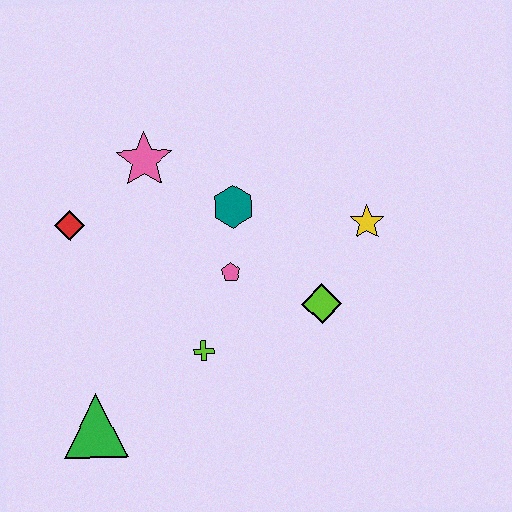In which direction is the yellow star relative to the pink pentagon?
The yellow star is to the right of the pink pentagon.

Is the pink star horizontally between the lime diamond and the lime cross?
No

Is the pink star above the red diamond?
Yes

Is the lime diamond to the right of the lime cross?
Yes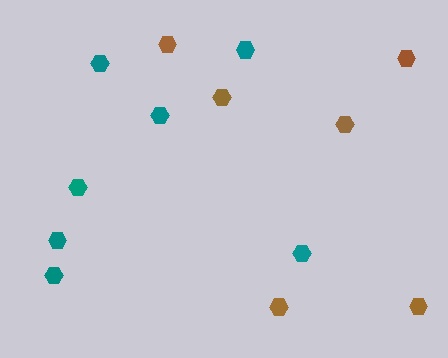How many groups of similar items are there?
There are 2 groups: one group of teal hexagons (7) and one group of brown hexagons (6).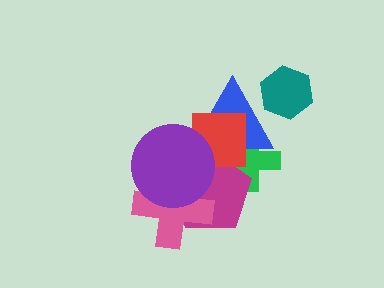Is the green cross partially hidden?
Yes, it is partially covered by another shape.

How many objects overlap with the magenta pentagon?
5 objects overlap with the magenta pentagon.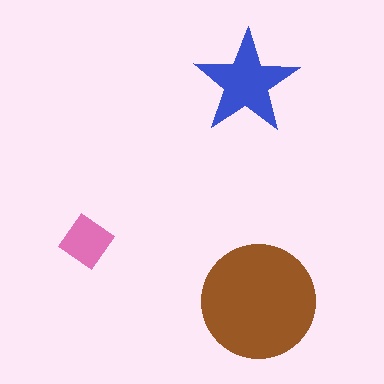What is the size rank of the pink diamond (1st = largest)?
3rd.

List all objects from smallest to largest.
The pink diamond, the blue star, the brown circle.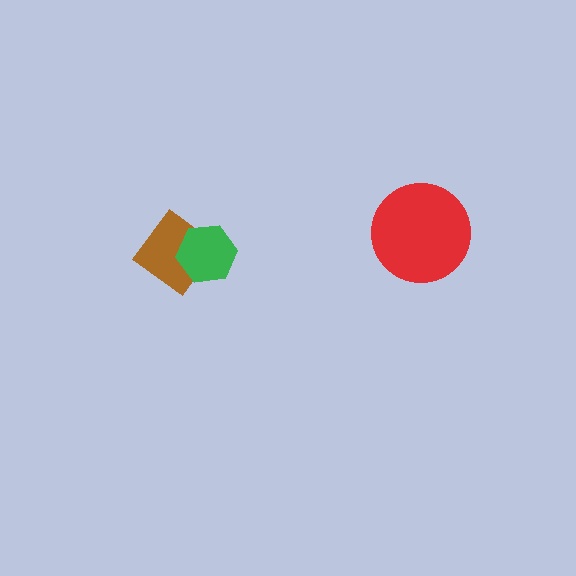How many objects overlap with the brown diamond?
1 object overlaps with the brown diamond.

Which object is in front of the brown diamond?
The green hexagon is in front of the brown diamond.